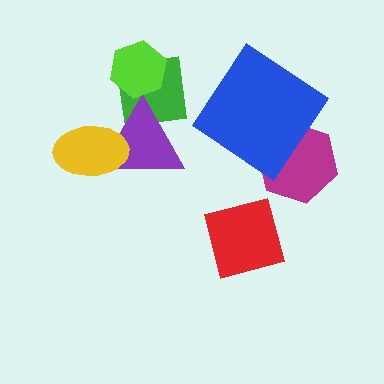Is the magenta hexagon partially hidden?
Yes, it is partially covered by another shape.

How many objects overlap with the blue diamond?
1 object overlaps with the blue diamond.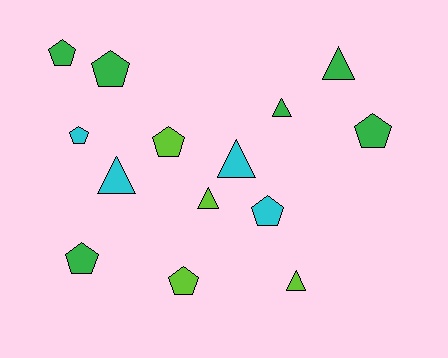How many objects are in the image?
There are 14 objects.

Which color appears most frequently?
Green, with 6 objects.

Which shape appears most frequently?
Pentagon, with 8 objects.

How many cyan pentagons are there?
There are 2 cyan pentagons.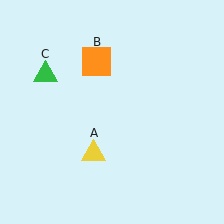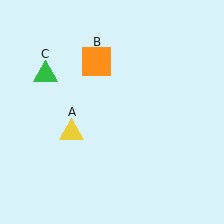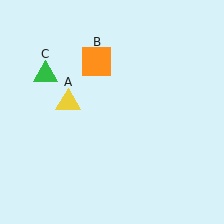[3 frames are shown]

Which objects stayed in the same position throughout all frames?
Orange square (object B) and green triangle (object C) remained stationary.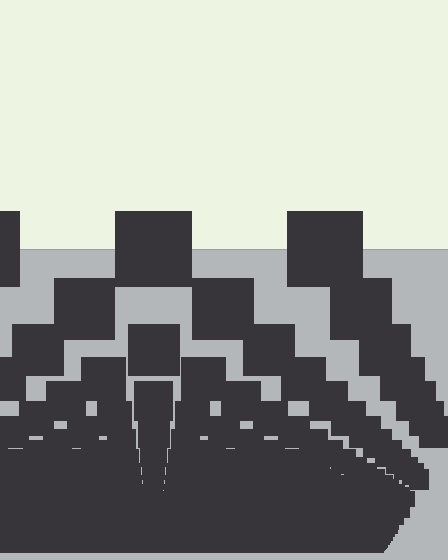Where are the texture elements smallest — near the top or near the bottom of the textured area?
Near the bottom.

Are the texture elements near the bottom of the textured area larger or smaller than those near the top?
Smaller. The gradient is inverted — elements near the bottom are smaller and denser.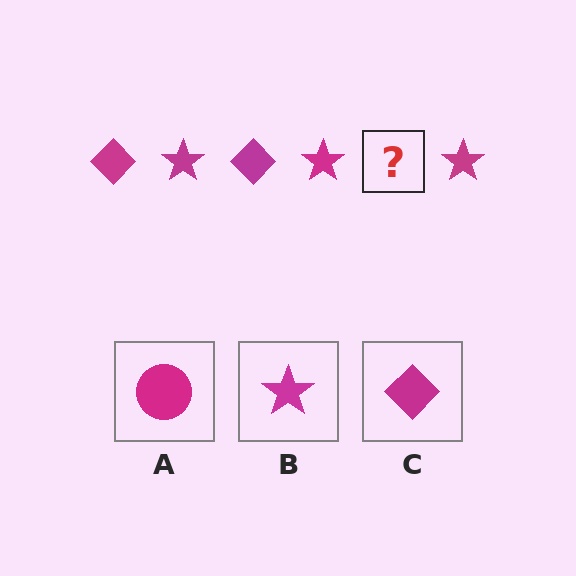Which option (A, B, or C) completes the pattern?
C.